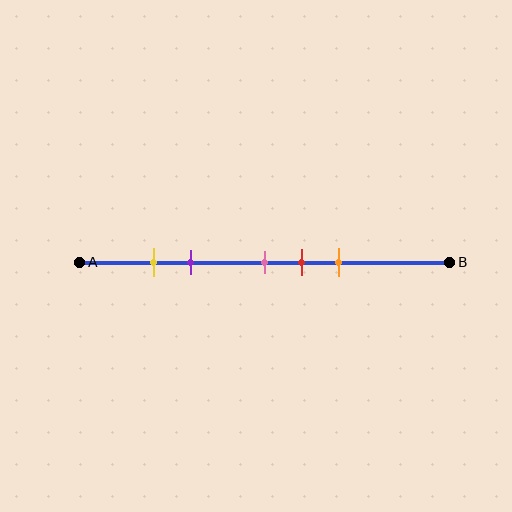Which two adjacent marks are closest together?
The yellow and purple marks are the closest adjacent pair.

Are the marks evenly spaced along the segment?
No, the marks are not evenly spaced.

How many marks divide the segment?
There are 5 marks dividing the segment.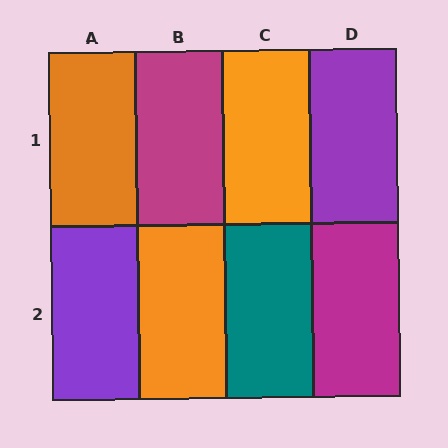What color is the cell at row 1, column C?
Orange.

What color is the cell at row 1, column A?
Orange.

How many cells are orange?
3 cells are orange.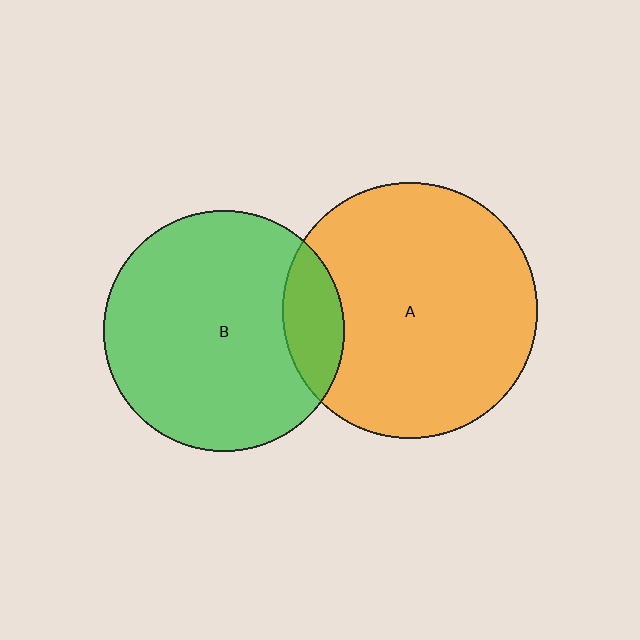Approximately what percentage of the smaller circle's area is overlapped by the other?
Approximately 15%.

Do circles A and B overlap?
Yes.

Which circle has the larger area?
Circle A (orange).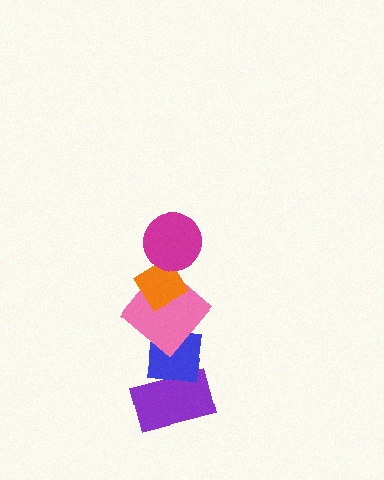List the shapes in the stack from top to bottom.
From top to bottom: the magenta circle, the orange diamond, the pink diamond, the blue square, the purple rectangle.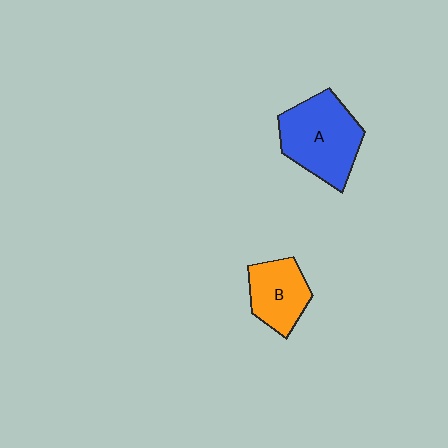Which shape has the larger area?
Shape A (blue).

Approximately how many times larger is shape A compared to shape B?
Approximately 1.6 times.